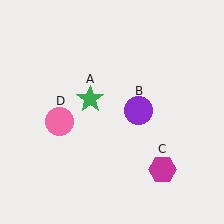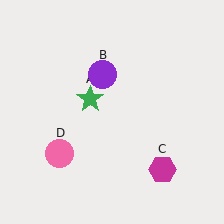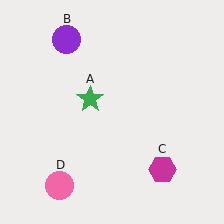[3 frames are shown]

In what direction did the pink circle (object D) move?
The pink circle (object D) moved down.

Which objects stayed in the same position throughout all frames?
Green star (object A) and magenta hexagon (object C) remained stationary.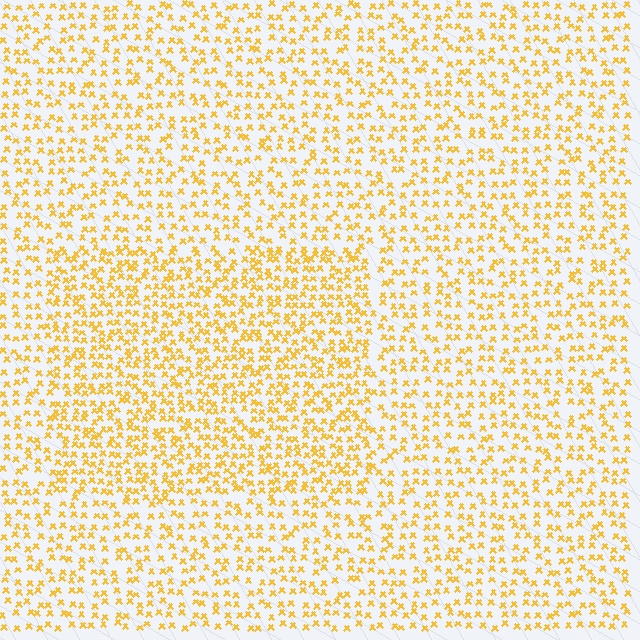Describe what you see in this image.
The image contains small yellow elements arranged at two different densities. A rectangle-shaped region is visible where the elements are more densely packed than the surrounding area.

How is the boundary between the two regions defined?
The boundary is defined by a change in element density (approximately 1.6x ratio). All elements are the same color, size, and shape.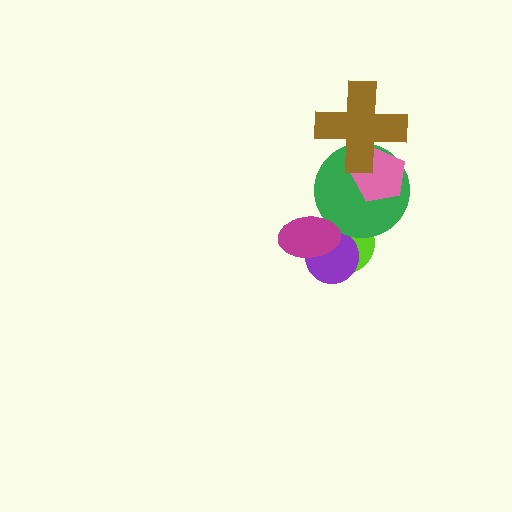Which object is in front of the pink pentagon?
The brown cross is in front of the pink pentagon.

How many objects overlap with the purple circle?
2 objects overlap with the purple circle.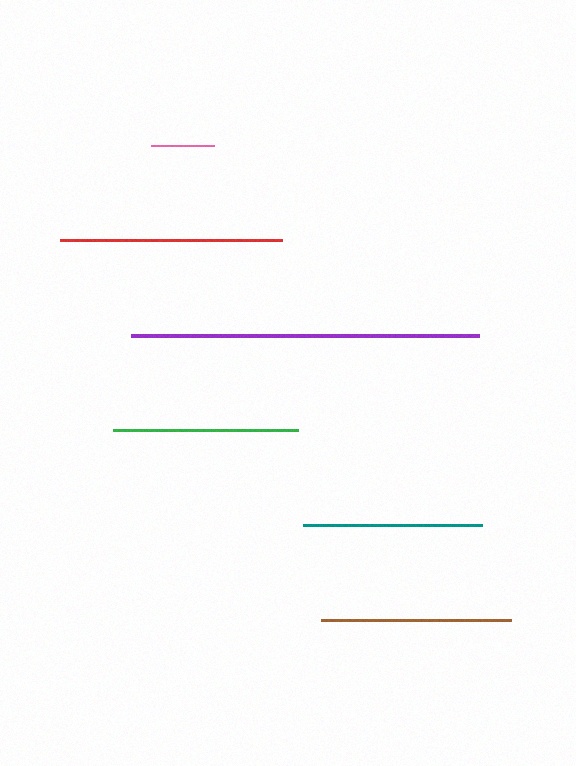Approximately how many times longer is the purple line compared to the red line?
The purple line is approximately 1.6 times the length of the red line.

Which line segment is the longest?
The purple line is the longest at approximately 348 pixels.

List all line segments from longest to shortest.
From longest to shortest: purple, red, brown, green, teal, pink.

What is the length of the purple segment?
The purple segment is approximately 348 pixels long.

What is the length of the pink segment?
The pink segment is approximately 63 pixels long.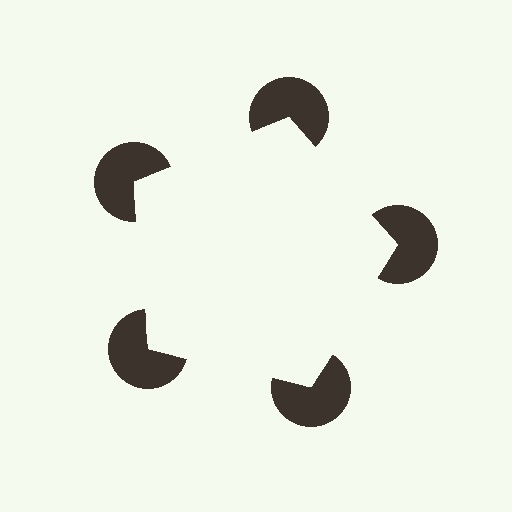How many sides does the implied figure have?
5 sides.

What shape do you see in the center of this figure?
An illusory pentagon — its edges are inferred from the aligned wedge cuts in the pac-man discs, not physically drawn.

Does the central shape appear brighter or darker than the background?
It typically appears slightly brighter than the background, even though no actual brightness change is drawn.